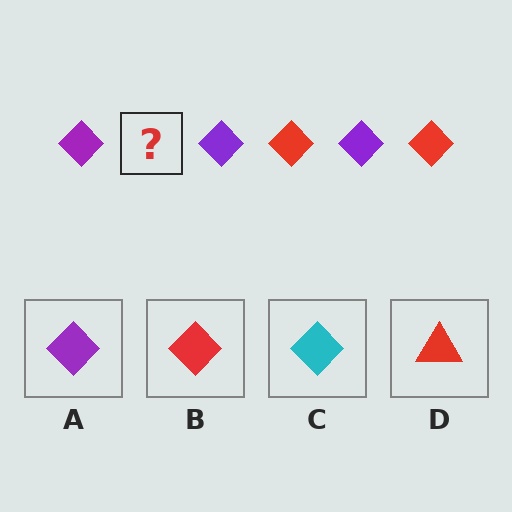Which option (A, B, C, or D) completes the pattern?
B.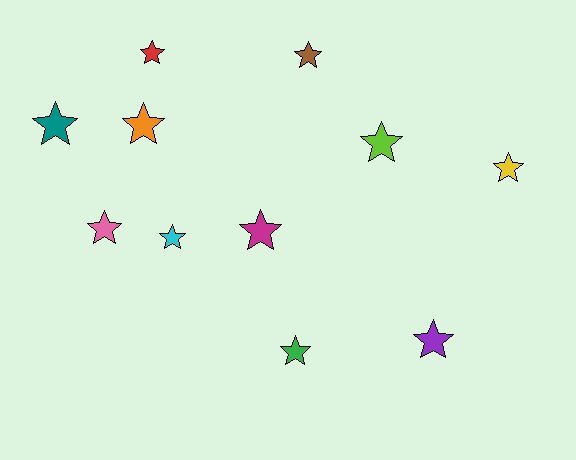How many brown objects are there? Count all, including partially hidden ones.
There is 1 brown object.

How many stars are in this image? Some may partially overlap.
There are 11 stars.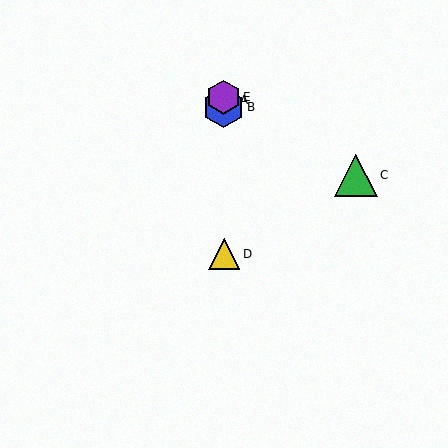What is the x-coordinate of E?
Object E is at x≈223.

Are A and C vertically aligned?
No, A is at x≈224 and C is at x≈356.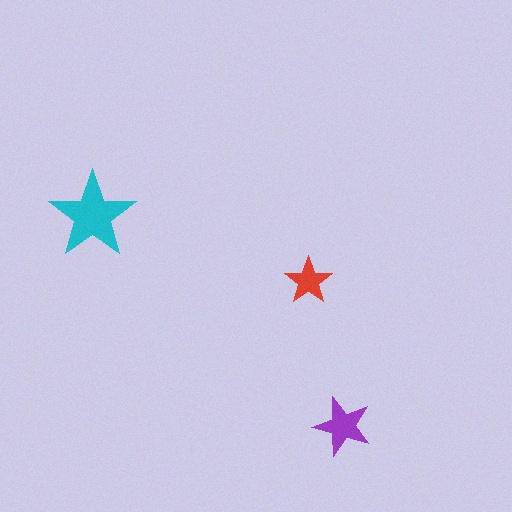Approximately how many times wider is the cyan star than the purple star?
About 1.5 times wider.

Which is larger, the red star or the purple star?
The purple one.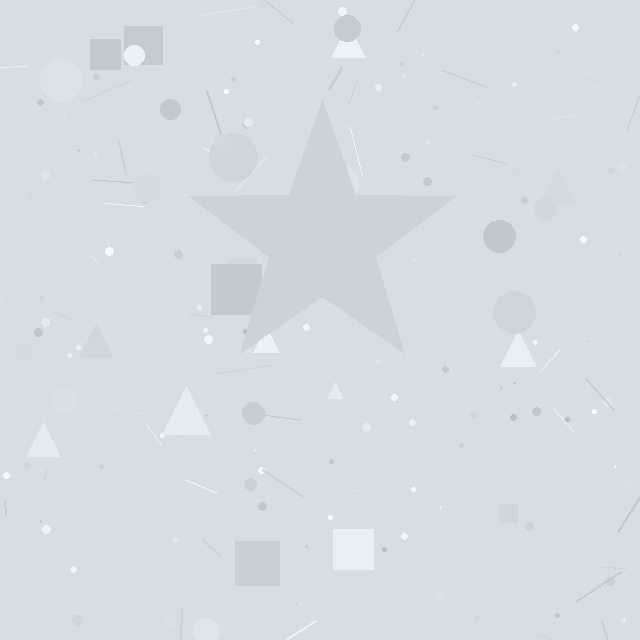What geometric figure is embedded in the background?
A star is embedded in the background.